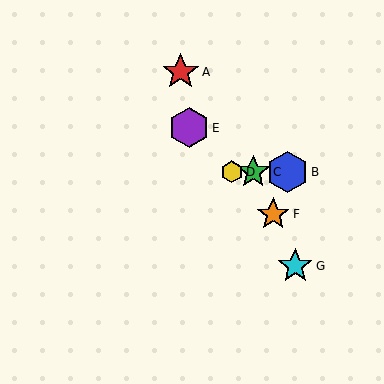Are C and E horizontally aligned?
No, C is at y≈172 and E is at y≈128.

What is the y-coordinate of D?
Object D is at y≈172.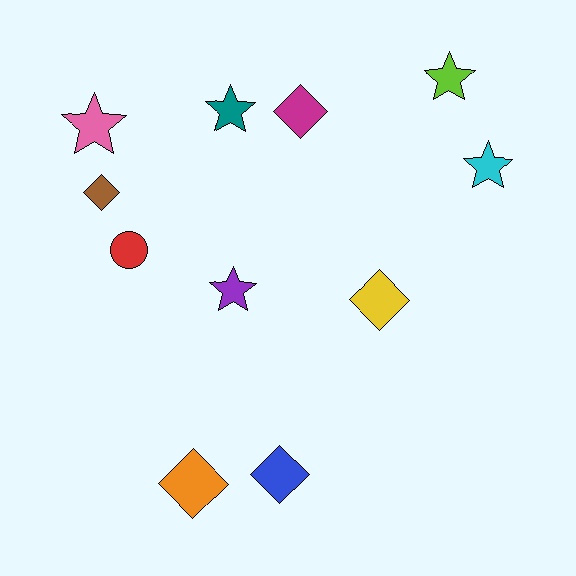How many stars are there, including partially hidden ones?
There are 5 stars.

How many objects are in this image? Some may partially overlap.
There are 11 objects.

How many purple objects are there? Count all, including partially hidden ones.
There is 1 purple object.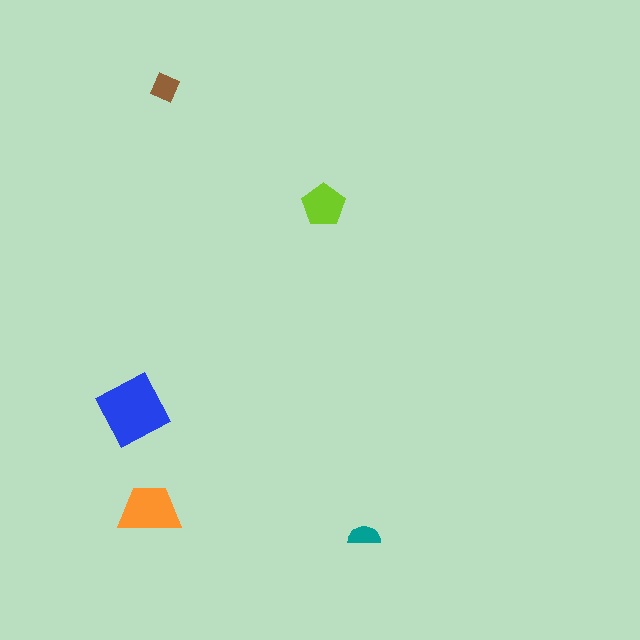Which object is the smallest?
The teal semicircle.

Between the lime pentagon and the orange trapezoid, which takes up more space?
The orange trapezoid.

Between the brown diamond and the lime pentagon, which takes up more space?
The lime pentagon.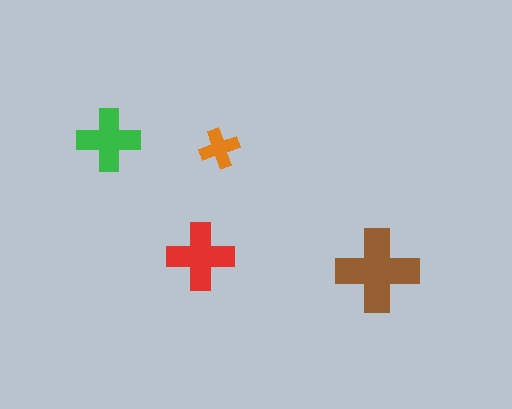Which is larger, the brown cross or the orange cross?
The brown one.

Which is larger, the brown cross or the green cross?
The brown one.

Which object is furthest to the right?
The brown cross is rightmost.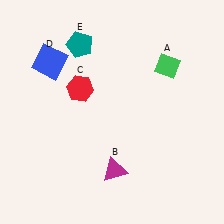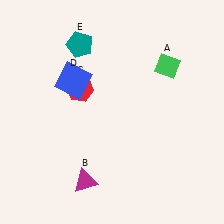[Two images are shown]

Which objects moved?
The objects that moved are: the magenta triangle (B), the blue square (D).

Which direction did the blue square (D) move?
The blue square (D) moved right.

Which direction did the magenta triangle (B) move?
The magenta triangle (B) moved left.